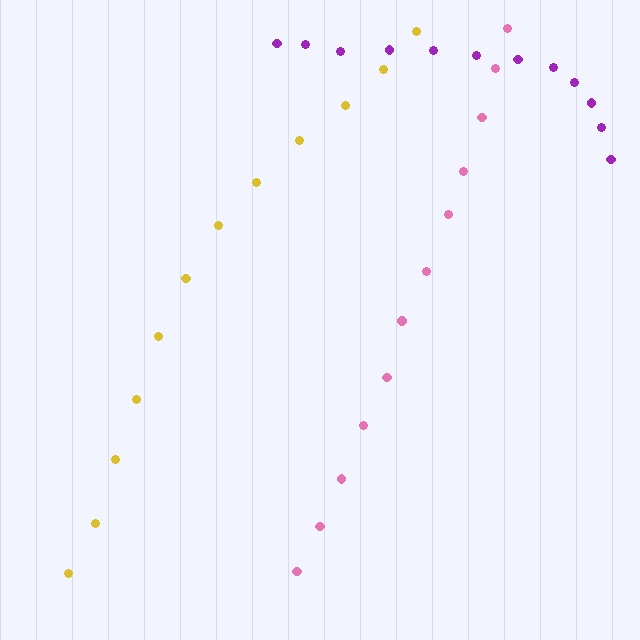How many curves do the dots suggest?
There are 3 distinct paths.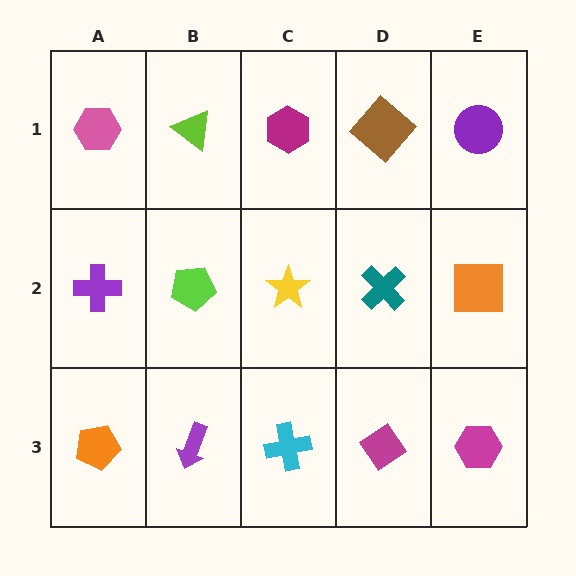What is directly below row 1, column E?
An orange square.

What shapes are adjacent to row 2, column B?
A lime triangle (row 1, column B), a purple arrow (row 3, column B), a purple cross (row 2, column A), a yellow star (row 2, column C).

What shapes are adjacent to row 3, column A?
A purple cross (row 2, column A), a purple arrow (row 3, column B).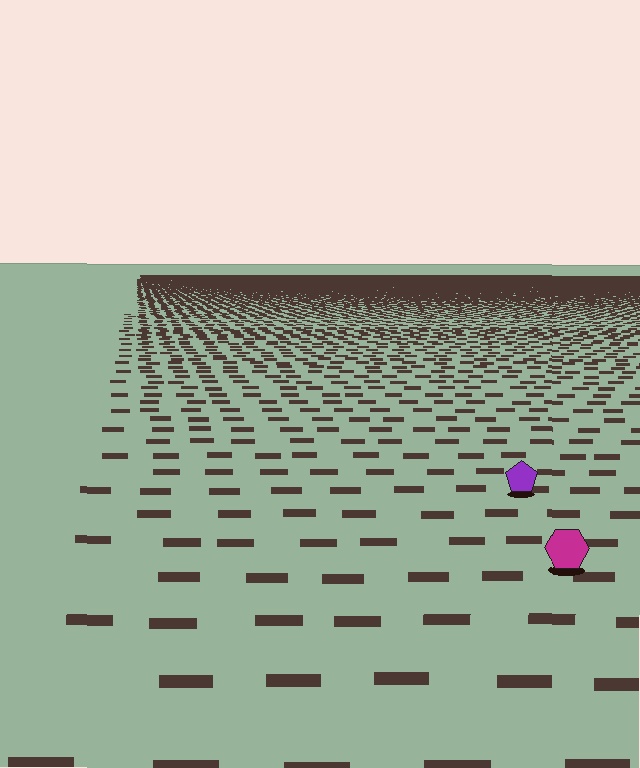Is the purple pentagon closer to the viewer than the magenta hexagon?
No. The magenta hexagon is closer — you can tell from the texture gradient: the ground texture is coarser near it.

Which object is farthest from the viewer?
The purple pentagon is farthest from the viewer. It appears smaller and the ground texture around it is denser.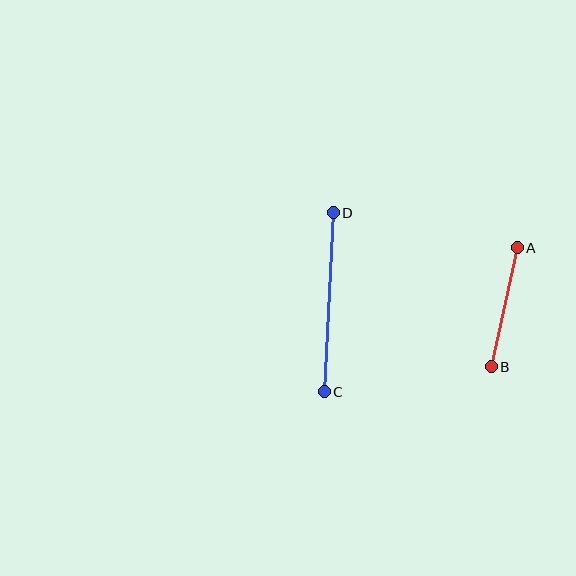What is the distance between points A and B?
The distance is approximately 122 pixels.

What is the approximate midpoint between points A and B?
The midpoint is at approximately (504, 307) pixels.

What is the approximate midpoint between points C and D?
The midpoint is at approximately (329, 302) pixels.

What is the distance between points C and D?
The distance is approximately 179 pixels.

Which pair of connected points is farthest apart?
Points C and D are farthest apart.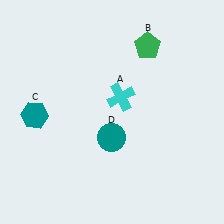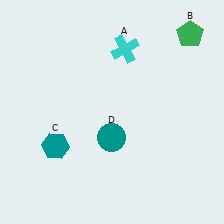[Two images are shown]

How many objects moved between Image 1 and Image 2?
3 objects moved between the two images.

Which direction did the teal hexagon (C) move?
The teal hexagon (C) moved down.